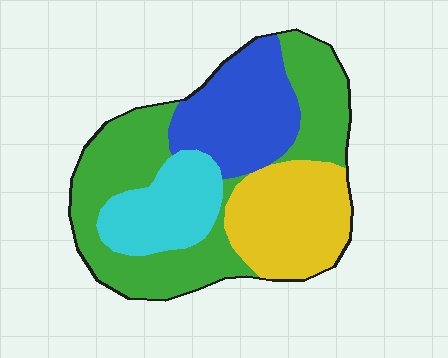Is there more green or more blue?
Green.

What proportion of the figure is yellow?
Yellow covers around 25% of the figure.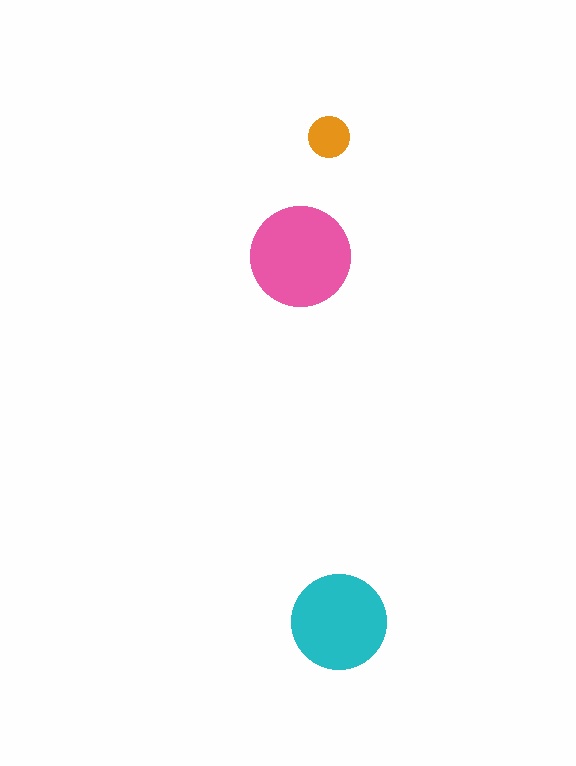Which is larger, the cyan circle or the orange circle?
The cyan one.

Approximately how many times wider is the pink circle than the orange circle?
About 2.5 times wider.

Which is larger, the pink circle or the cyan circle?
The pink one.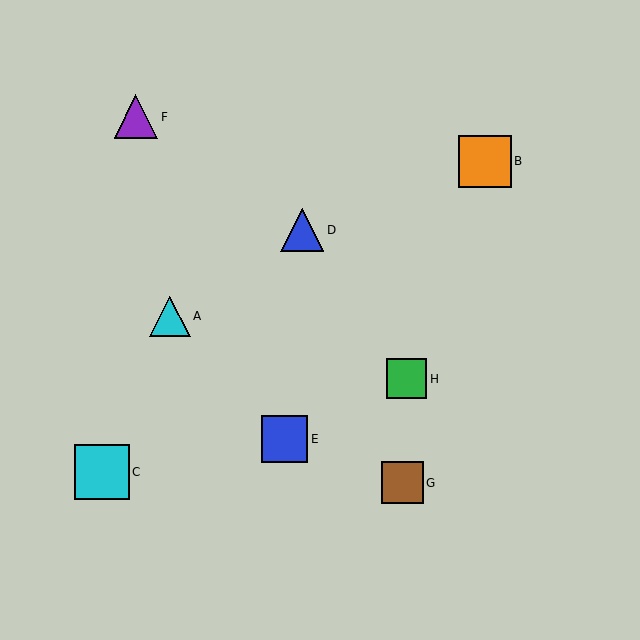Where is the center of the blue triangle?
The center of the blue triangle is at (302, 230).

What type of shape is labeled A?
Shape A is a cyan triangle.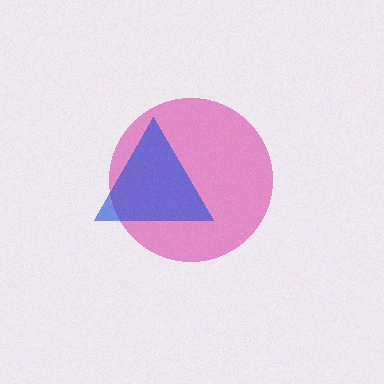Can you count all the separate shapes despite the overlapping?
Yes, there are 2 separate shapes.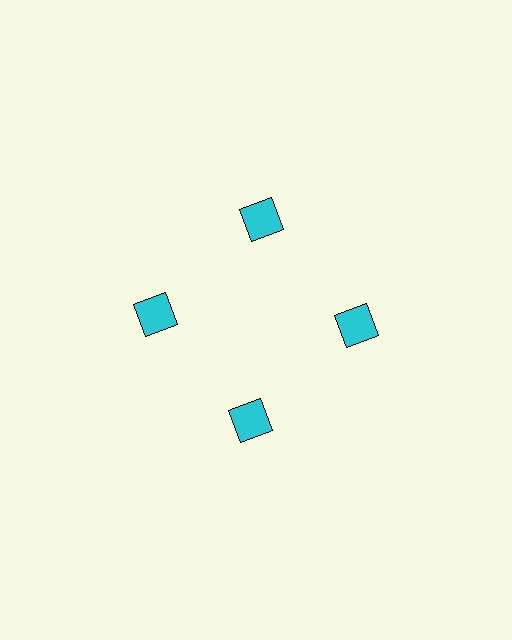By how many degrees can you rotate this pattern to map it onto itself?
The pattern maps onto itself every 90 degrees of rotation.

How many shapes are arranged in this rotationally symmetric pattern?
There are 4 shapes, arranged in 4 groups of 1.